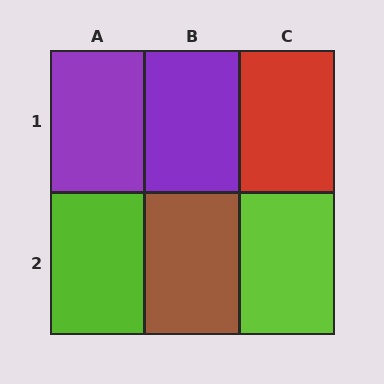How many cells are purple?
2 cells are purple.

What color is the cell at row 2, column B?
Brown.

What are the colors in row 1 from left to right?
Purple, purple, red.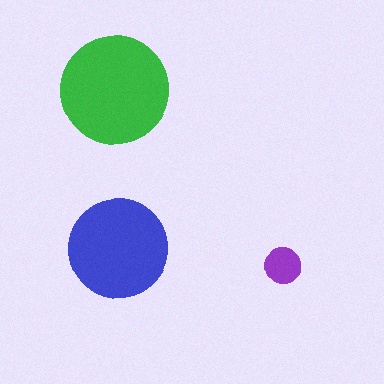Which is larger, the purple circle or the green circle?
The green one.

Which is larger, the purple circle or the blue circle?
The blue one.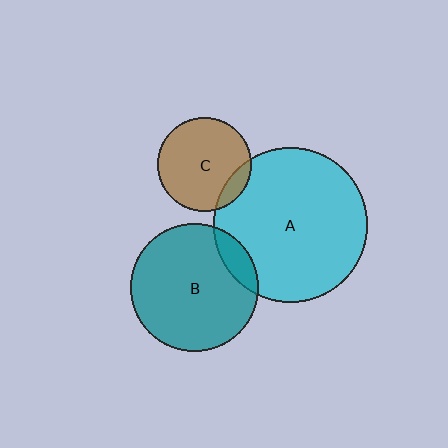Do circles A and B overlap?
Yes.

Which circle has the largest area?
Circle A (cyan).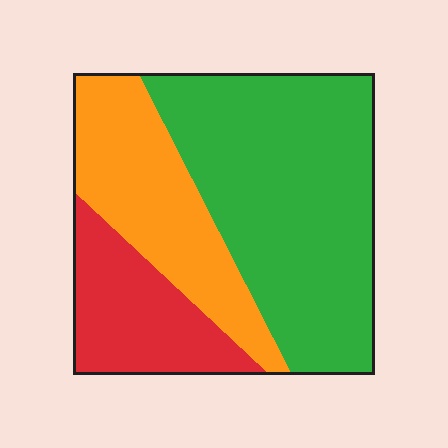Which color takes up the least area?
Red, at roughly 20%.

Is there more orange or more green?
Green.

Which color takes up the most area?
Green, at roughly 55%.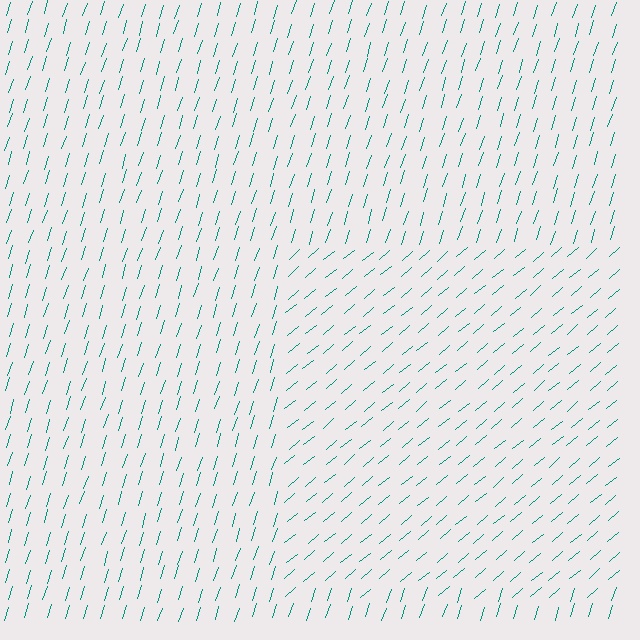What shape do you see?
I see a rectangle.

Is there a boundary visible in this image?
Yes, there is a texture boundary formed by a change in line orientation.